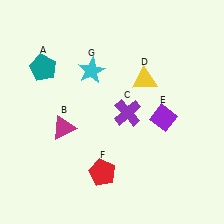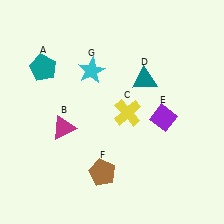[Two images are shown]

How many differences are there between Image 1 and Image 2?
There are 3 differences between the two images.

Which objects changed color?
C changed from purple to yellow. D changed from yellow to teal. F changed from red to brown.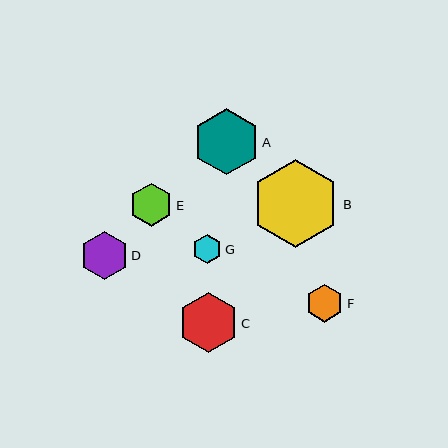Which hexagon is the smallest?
Hexagon G is the smallest with a size of approximately 29 pixels.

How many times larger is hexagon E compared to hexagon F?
Hexagon E is approximately 1.2 times the size of hexagon F.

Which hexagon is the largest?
Hexagon B is the largest with a size of approximately 88 pixels.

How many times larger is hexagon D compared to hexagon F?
Hexagon D is approximately 1.3 times the size of hexagon F.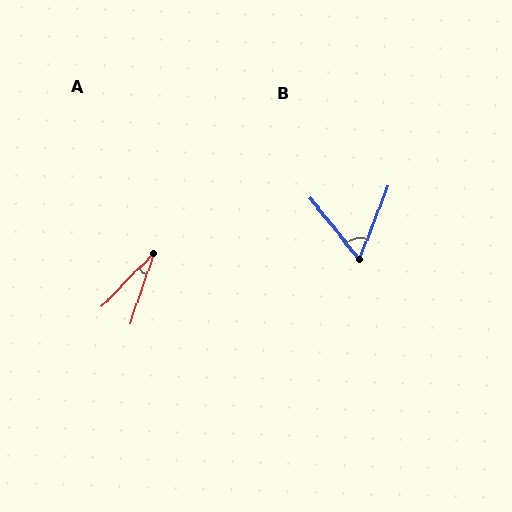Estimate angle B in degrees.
Approximately 60 degrees.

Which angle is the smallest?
A, at approximately 25 degrees.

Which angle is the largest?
B, at approximately 60 degrees.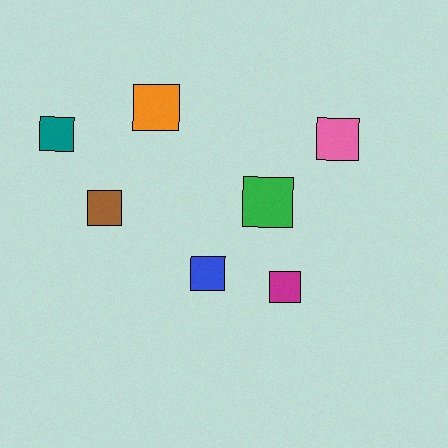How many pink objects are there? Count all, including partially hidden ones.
There is 1 pink object.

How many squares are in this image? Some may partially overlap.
There are 7 squares.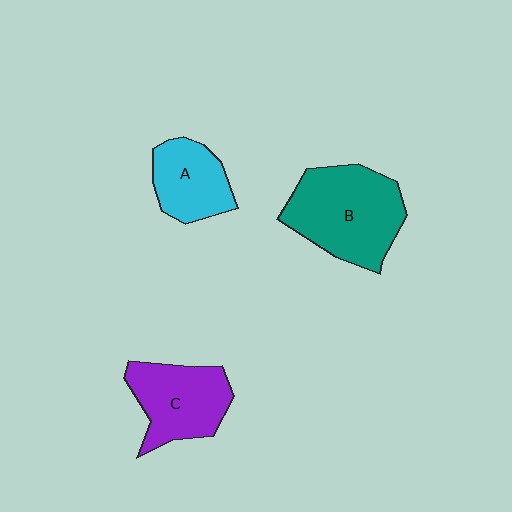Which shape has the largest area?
Shape B (teal).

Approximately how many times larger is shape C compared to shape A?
Approximately 1.3 times.